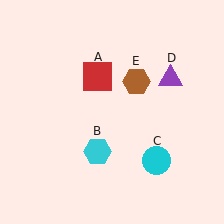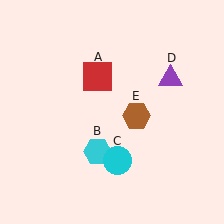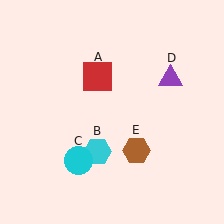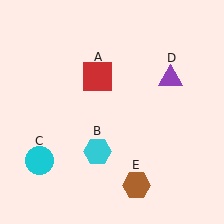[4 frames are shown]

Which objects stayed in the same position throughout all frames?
Red square (object A) and cyan hexagon (object B) and purple triangle (object D) remained stationary.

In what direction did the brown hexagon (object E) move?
The brown hexagon (object E) moved down.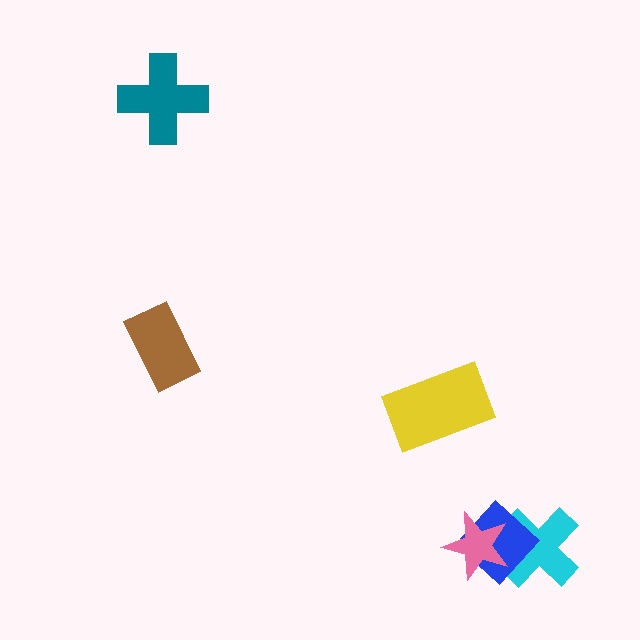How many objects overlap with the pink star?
2 objects overlap with the pink star.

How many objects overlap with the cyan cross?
2 objects overlap with the cyan cross.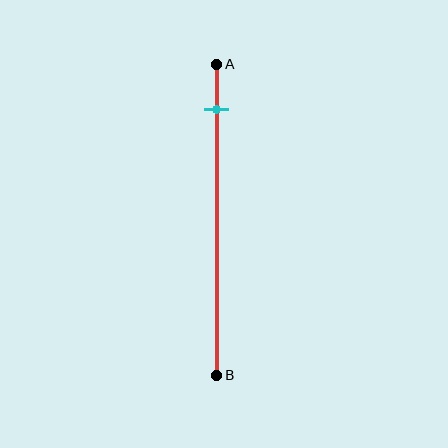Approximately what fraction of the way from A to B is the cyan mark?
The cyan mark is approximately 15% of the way from A to B.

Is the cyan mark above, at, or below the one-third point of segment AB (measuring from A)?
The cyan mark is above the one-third point of segment AB.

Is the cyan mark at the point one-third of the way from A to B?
No, the mark is at about 15% from A, not at the 33% one-third point.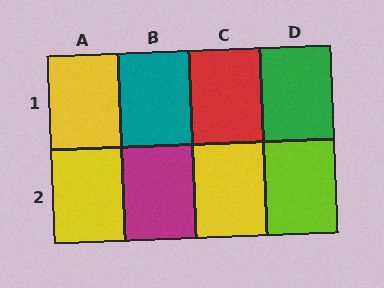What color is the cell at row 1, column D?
Green.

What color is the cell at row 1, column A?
Yellow.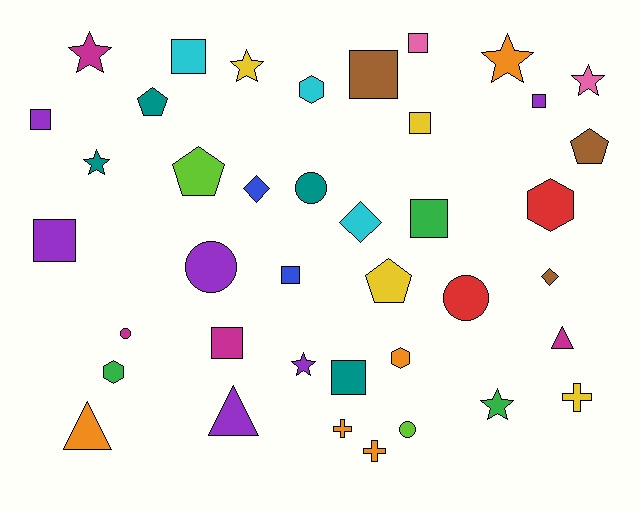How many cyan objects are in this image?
There are 3 cyan objects.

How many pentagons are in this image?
There are 4 pentagons.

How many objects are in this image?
There are 40 objects.